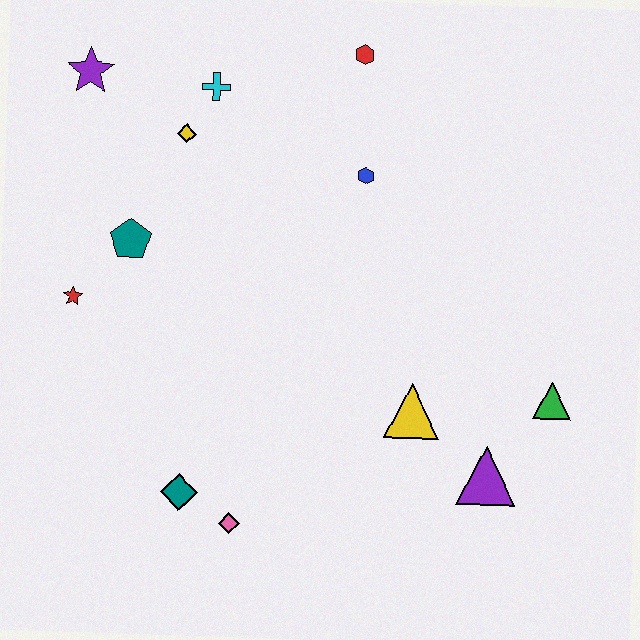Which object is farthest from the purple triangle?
The purple star is farthest from the purple triangle.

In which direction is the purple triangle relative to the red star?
The purple triangle is to the right of the red star.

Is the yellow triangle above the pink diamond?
Yes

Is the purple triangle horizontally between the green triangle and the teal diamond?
Yes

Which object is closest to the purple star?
The yellow diamond is closest to the purple star.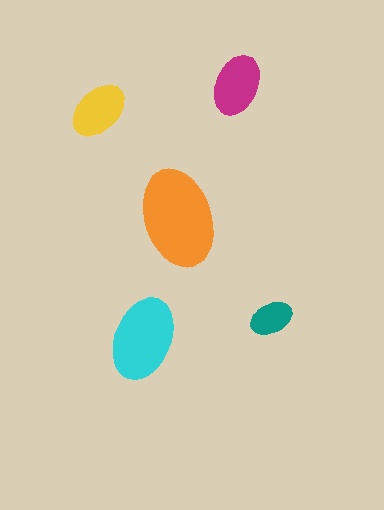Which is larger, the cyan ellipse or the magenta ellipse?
The cyan one.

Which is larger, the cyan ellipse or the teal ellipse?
The cyan one.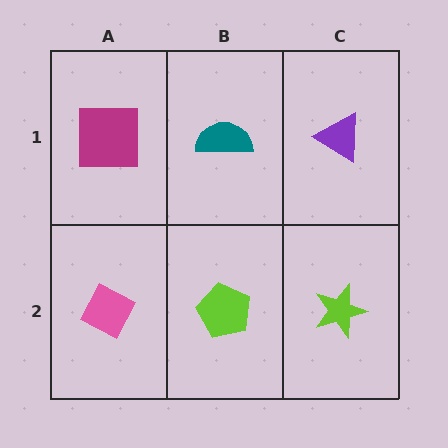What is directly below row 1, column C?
A lime star.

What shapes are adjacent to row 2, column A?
A magenta square (row 1, column A), a lime pentagon (row 2, column B).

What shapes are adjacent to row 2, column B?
A teal semicircle (row 1, column B), a pink diamond (row 2, column A), a lime star (row 2, column C).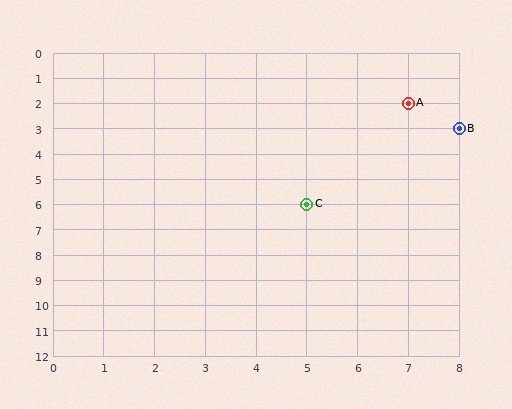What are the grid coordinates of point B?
Point B is at grid coordinates (8, 3).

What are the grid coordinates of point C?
Point C is at grid coordinates (5, 6).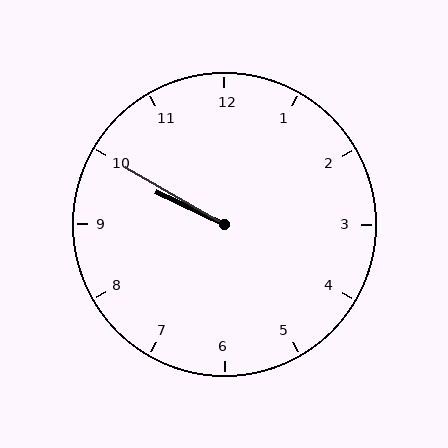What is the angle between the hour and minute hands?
Approximately 5 degrees.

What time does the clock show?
9:50.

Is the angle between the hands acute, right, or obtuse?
It is acute.